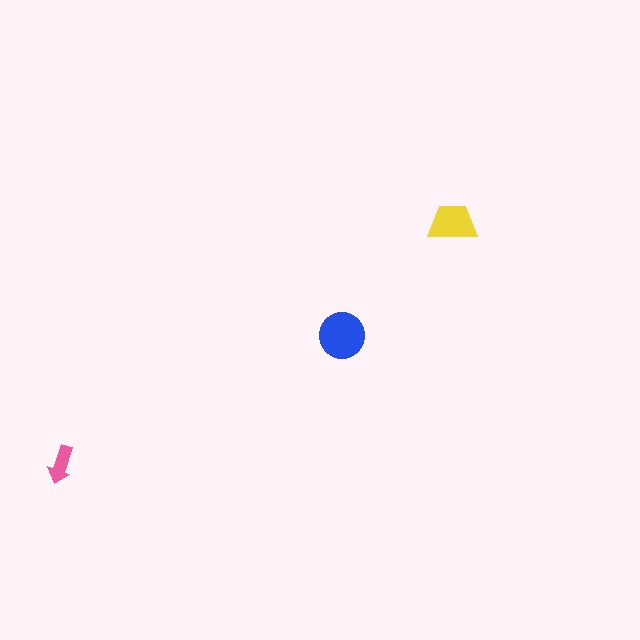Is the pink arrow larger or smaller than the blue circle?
Smaller.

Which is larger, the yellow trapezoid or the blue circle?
The blue circle.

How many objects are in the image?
There are 3 objects in the image.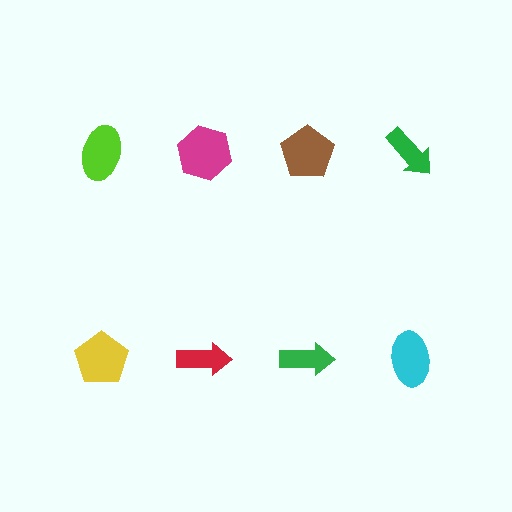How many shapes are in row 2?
4 shapes.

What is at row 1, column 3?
A brown pentagon.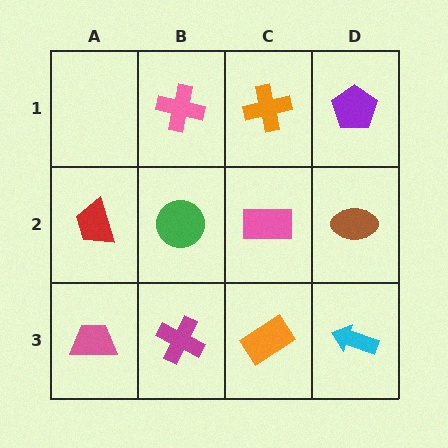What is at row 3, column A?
A pink trapezoid.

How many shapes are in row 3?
4 shapes.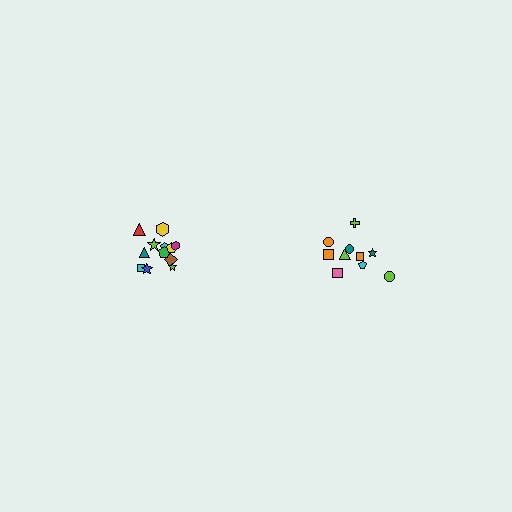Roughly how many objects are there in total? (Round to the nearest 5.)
Roughly 20 objects in total.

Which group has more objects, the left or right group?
The left group.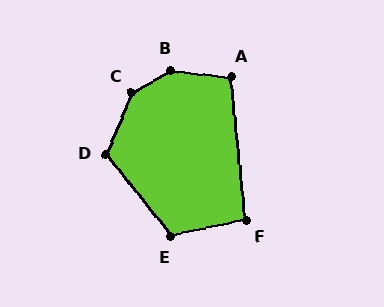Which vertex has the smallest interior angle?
F, at approximately 96 degrees.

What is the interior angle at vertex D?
Approximately 120 degrees (obtuse).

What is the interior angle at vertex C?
Approximately 142 degrees (obtuse).